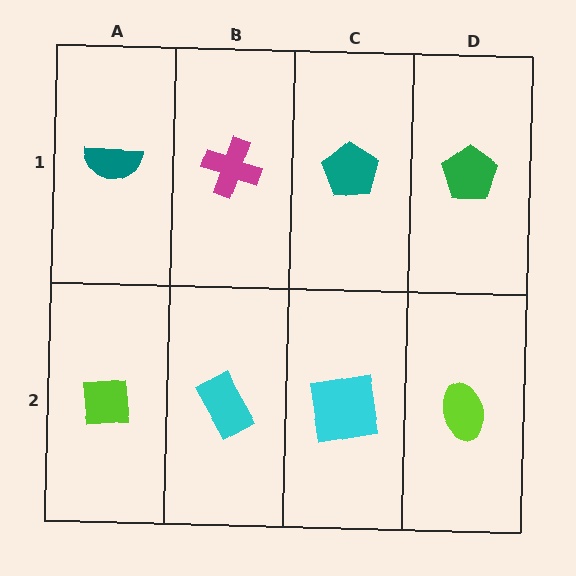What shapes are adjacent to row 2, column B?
A magenta cross (row 1, column B), a lime square (row 2, column A), a cyan square (row 2, column C).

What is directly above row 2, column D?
A green pentagon.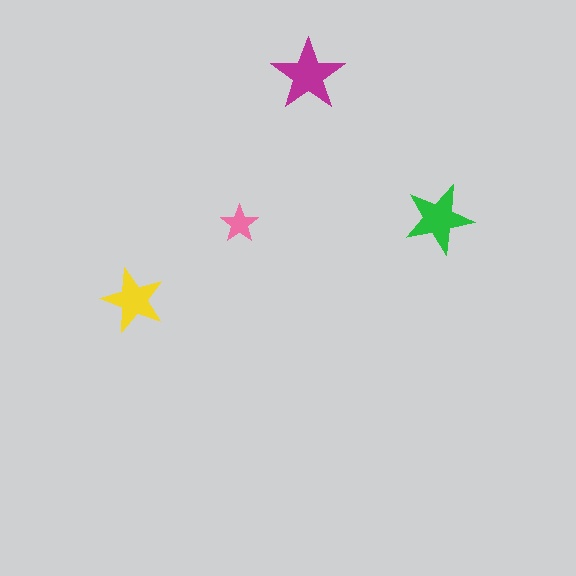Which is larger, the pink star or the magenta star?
The magenta one.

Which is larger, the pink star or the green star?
The green one.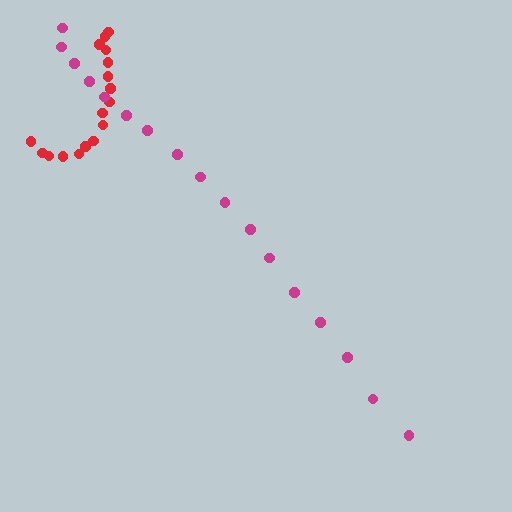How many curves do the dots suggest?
There are 2 distinct paths.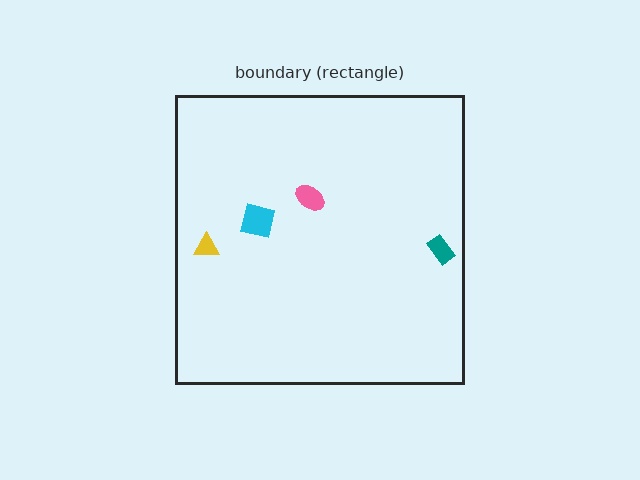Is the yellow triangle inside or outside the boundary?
Inside.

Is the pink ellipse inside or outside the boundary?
Inside.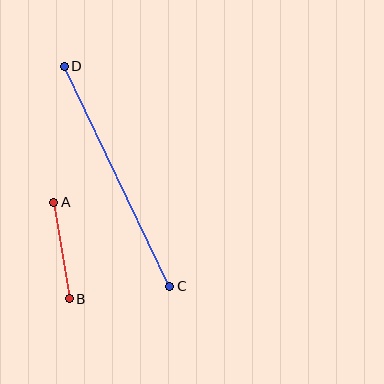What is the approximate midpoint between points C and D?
The midpoint is at approximately (117, 176) pixels.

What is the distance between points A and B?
The distance is approximately 98 pixels.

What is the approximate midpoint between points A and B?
The midpoint is at approximately (62, 251) pixels.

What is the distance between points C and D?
The distance is approximately 244 pixels.